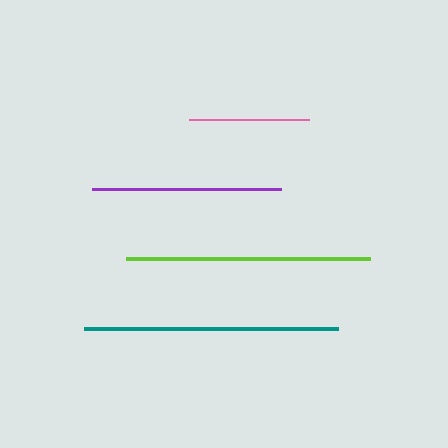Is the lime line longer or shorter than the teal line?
The teal line is longer than the lime line.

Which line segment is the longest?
The teal line is the longest at approximately 254 pixels.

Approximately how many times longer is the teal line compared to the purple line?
The teal line is approximately 1.3 times the length of the purple line.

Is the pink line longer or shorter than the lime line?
The lime line is longer than the pink line.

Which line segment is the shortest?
The pink line is the shortest at approximately 119 pixels.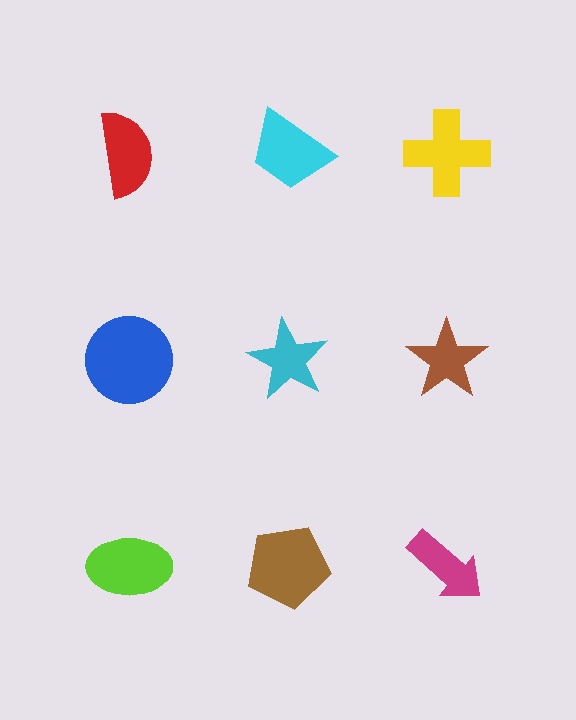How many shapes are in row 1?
3 shapes.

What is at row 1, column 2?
A cyan trapezoid.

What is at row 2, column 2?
A cyan star.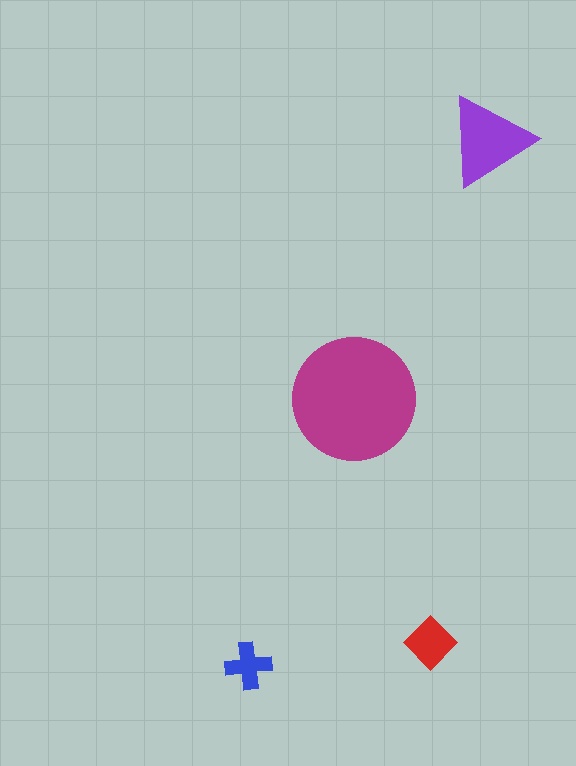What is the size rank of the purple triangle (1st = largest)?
2nd.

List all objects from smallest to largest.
The blue cross, the red diamond, the purple triangle, the magenta circle.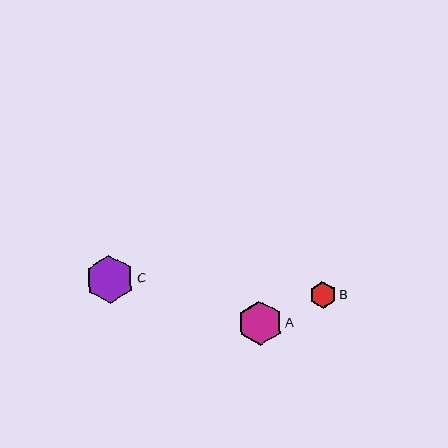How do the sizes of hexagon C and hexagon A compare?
Hexagon C and hexagon A are approximately the same size.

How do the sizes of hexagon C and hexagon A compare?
Hexagon C and hexagon A are approximately the same size.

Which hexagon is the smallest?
Hexagon B is the smallest with a size of approximately 27 pixels.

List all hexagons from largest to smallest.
From largest to smallest: C, A, B.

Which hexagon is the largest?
Hexagon C is the largest with a size of approximately 49 pixels.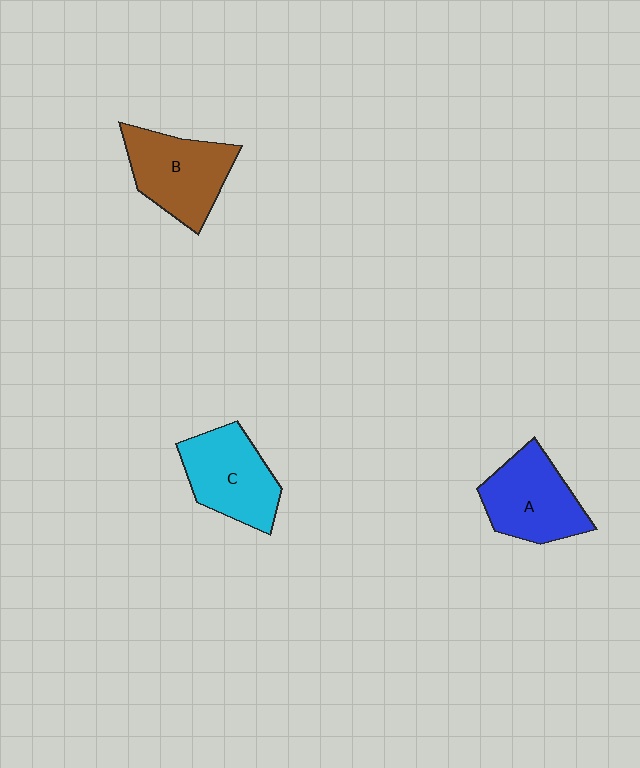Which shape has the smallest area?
Shape C (cyan).